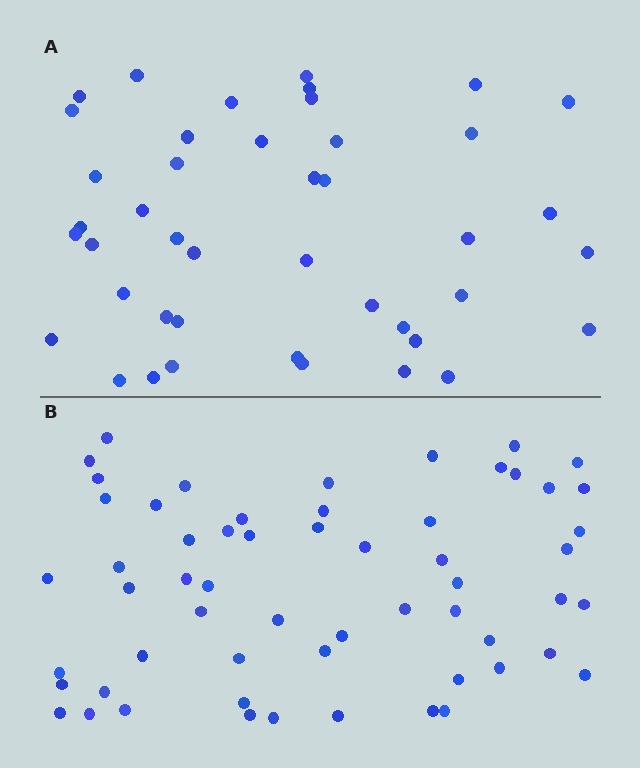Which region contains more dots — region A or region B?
Region B (the bottom region) has more dots.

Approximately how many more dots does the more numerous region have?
Region B has approximately 15 more dots than region A.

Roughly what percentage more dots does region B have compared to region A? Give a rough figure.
About 35% more.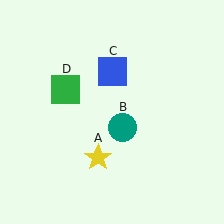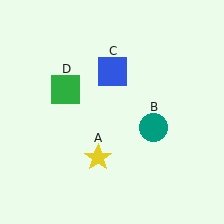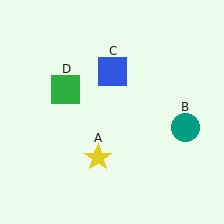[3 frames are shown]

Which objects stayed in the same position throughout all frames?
Yellow star (object A) and blue square (object C) and green square (object D) remained stationary.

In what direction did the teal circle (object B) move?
The teal circle (object B) moved right.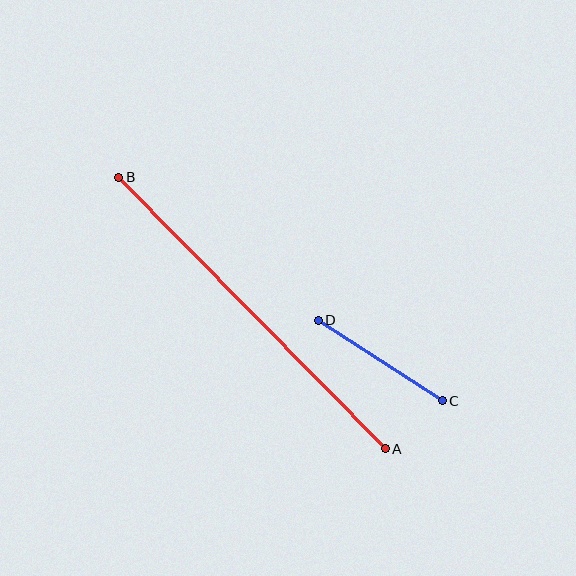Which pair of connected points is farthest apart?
Points A and B are farthest apart.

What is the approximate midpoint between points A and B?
The midpoint is at approximately (252, 313) pixels.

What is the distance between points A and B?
The distance is approximately 381 pixels.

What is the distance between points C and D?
The distance is approximately 148 pixels.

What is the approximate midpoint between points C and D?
The midpoint is at approximately (380, 361) pixels.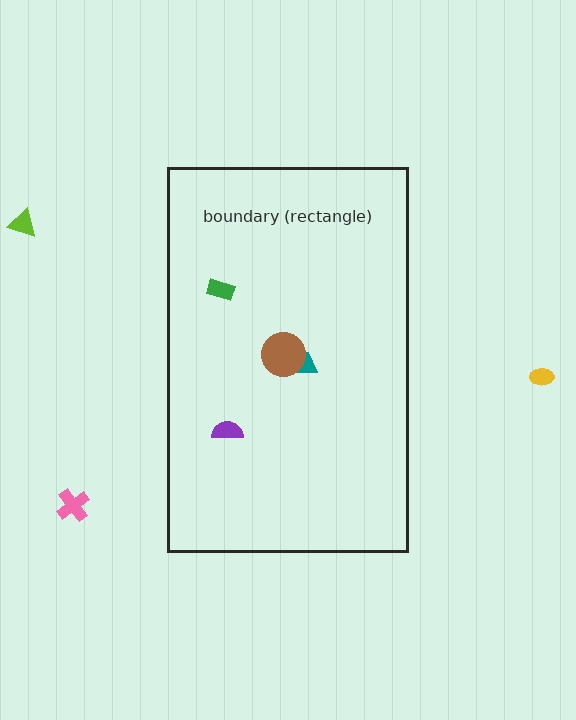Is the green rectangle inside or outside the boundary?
Inside.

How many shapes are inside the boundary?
4 inside, 3 outside.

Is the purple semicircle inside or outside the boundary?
Inside.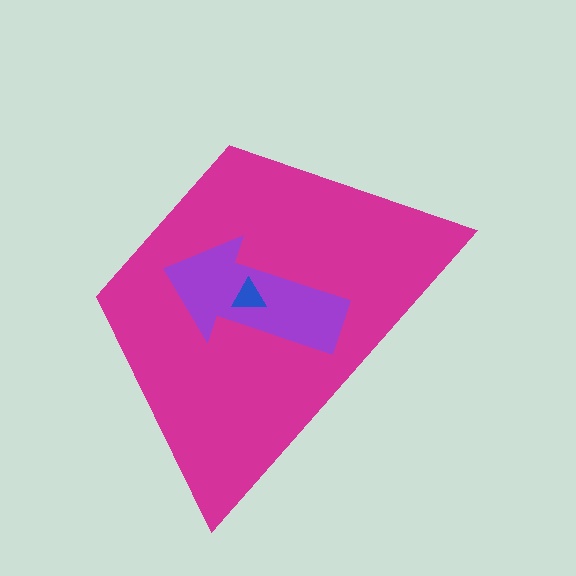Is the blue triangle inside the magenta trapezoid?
Yes.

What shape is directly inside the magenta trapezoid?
The purple arrow.